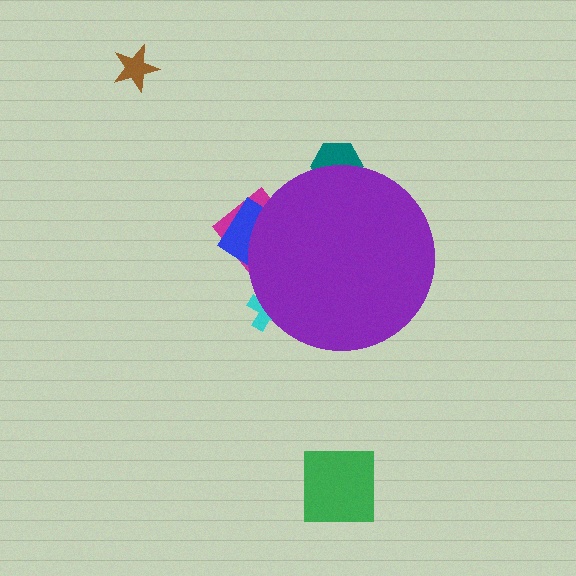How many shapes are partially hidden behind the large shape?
4 shapes are partially hidden.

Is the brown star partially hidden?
No, the brown star is fully visible.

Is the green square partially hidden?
No, the green square is fully visible.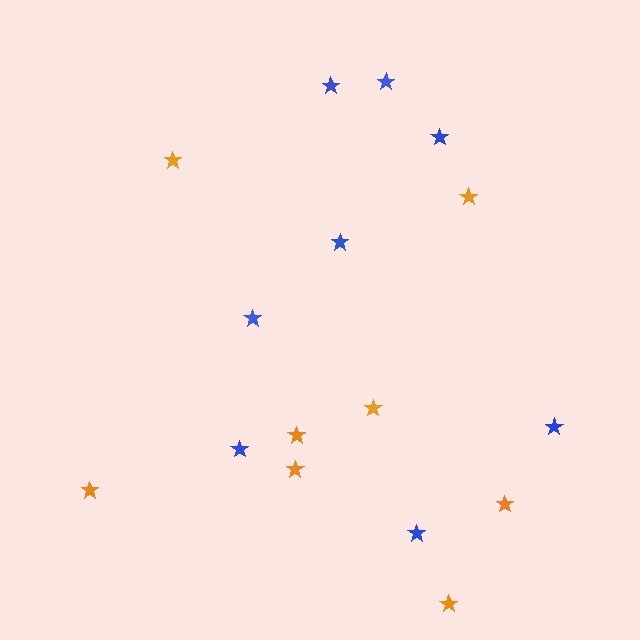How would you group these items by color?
There are 2 groups: one group of orange stars (8) and one group of blue stars (8).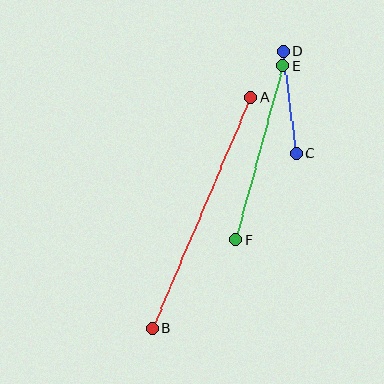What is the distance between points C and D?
The distance is approximately 103 pixels.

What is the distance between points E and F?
The distance is approximately 180 pixels.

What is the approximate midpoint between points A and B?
The midpoint is at approximately (201, 213) pixels.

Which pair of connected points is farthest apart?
Points A and B are farthest apart.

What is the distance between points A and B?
The distance is approximately 251 pixels.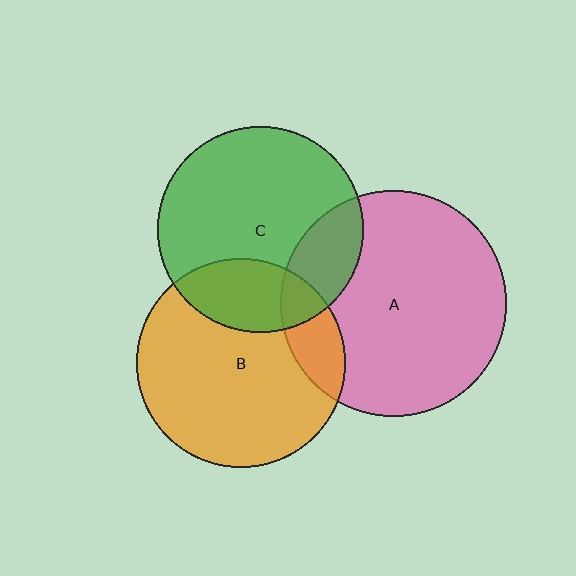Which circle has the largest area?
Circle A (pink).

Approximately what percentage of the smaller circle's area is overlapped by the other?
Approximately 20%.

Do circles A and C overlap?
Yes.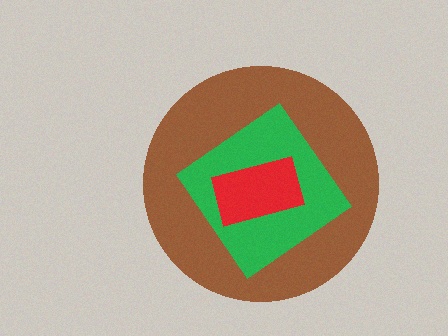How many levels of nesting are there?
3.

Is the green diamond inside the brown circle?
Yes.